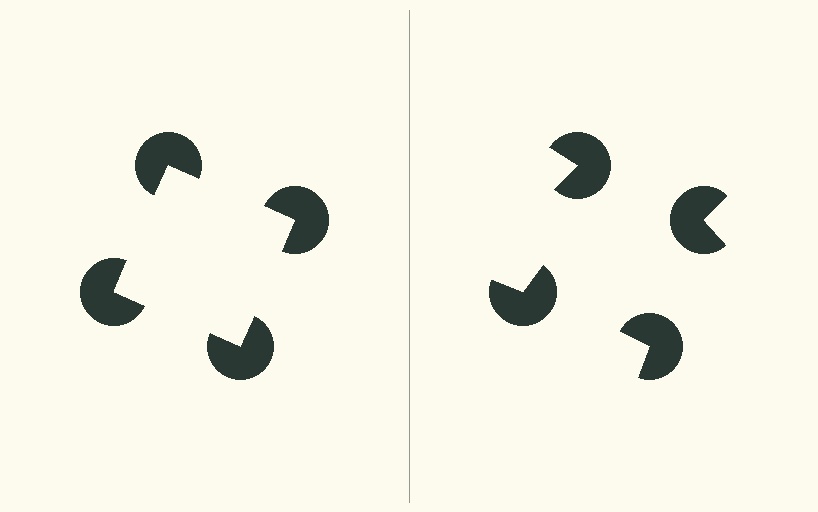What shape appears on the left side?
An illusory square.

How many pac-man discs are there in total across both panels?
8 — 4 on each side.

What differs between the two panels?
The pac-man discs are positioned identically on both sides; only the wedge orientations differ. On the left they align to a square; on the right they are misaligned.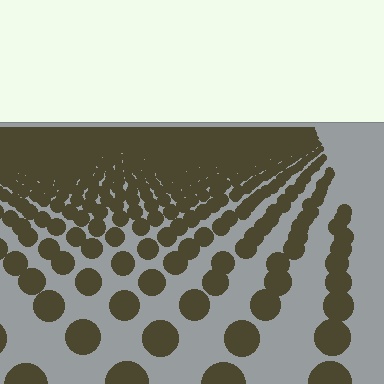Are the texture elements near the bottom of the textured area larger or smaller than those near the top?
Larger. Near the bottom, elements are closer to the viewer and appear at a bigger on-screen size.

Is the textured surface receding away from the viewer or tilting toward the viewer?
The surface is receding away from the viewer. Texture elements get smaller and denser toward the top.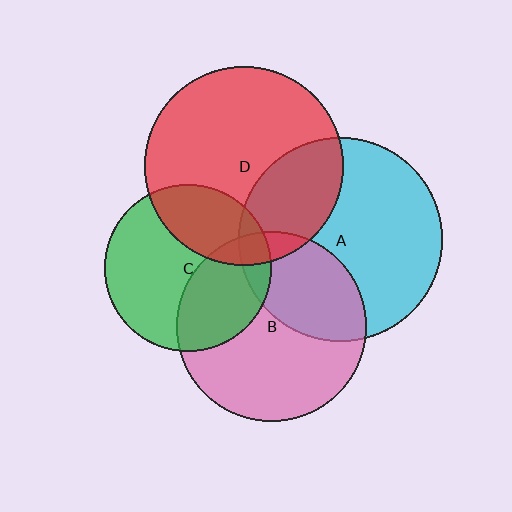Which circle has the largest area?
Circle A (cyan).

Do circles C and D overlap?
Yes.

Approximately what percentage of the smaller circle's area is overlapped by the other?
Approximately 30%.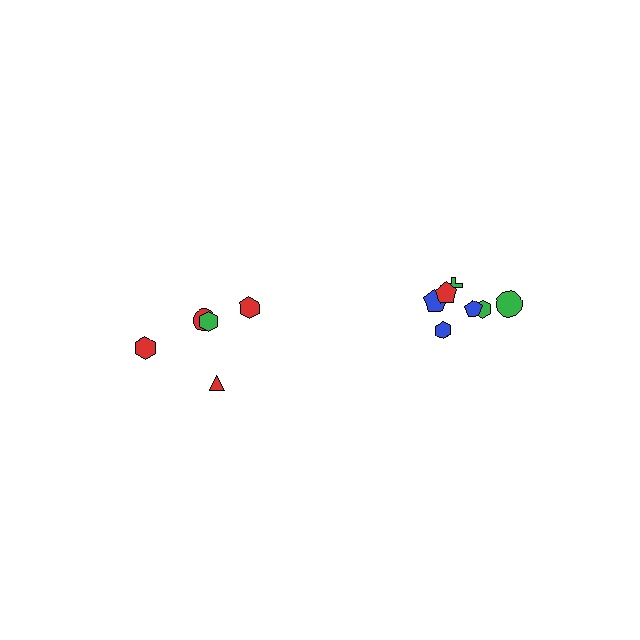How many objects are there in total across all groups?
There are 12 objects.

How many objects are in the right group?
There are 7 objects.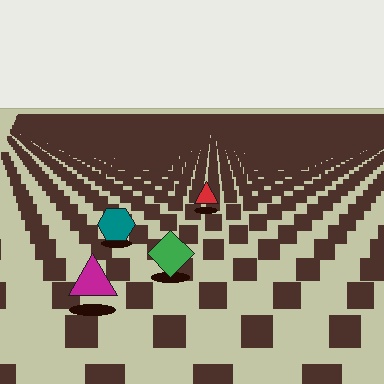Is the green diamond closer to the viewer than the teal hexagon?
Yes. The green diamond is closer — you can tell from the texture gradient: the ground texture is coarser near it.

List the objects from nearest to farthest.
From nearest to farthest: the magenta triangle, the green diamond, the teal hexagon, the red triangle.